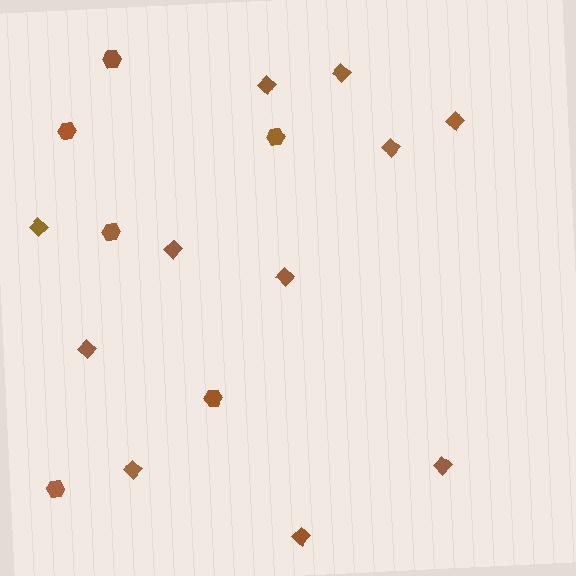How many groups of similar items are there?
There are 2 groups: one group of hexagons (6) and one group of diamonds (11).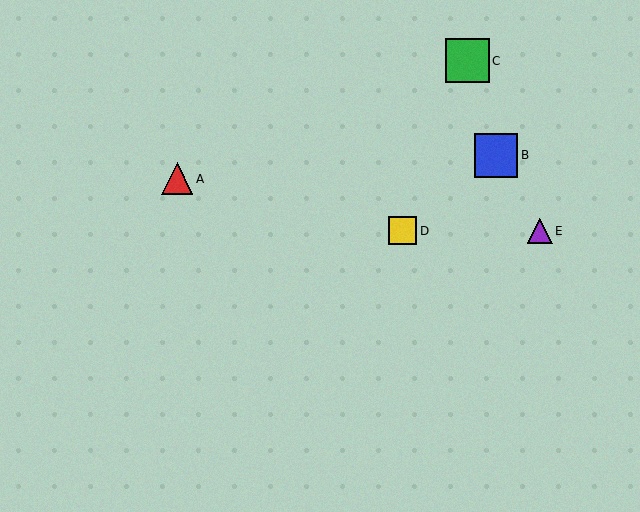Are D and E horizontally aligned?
Yes, both are at y≈231.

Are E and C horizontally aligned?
No, E is at y≈231 and C is at y≈61.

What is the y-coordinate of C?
Object C is at y≈61.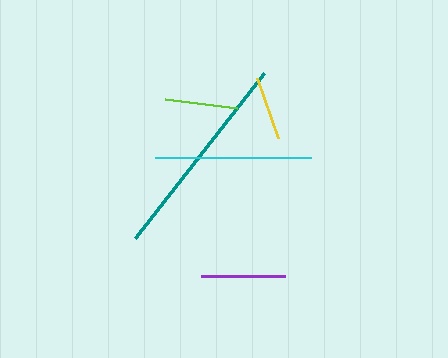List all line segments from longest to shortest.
From longest to shortest: teal, cyan, purple, lime, yellow.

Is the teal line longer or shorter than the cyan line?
The teal line is longer than the cyan line.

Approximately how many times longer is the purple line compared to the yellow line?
The purple line is approximately 1.3 times the length of the yellow line.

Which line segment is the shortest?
The yellow line is the shortest at approximately 64 pixels.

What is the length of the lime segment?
The lime segment is approximately 72 pixels long.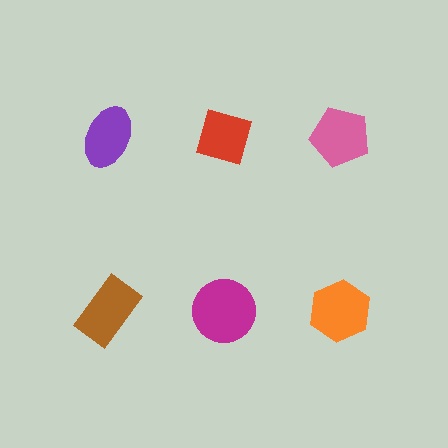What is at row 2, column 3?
An orange hexagon.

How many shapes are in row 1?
3 shapes.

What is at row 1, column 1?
A purple ellipse.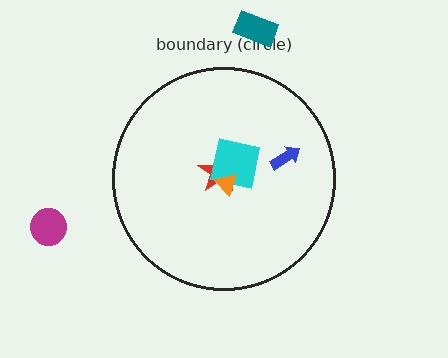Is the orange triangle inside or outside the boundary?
Inside.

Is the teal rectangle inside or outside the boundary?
Outside.